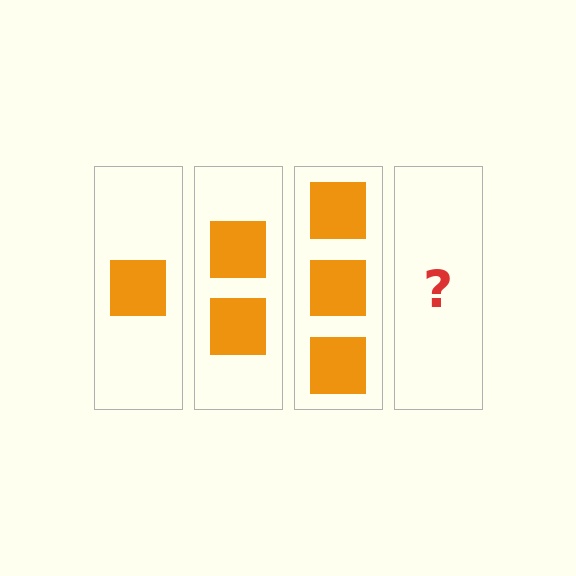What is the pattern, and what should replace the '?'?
The pattern is that each step adds one more square. The '?' should be 4 squares.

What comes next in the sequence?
The next element should be 4 squares.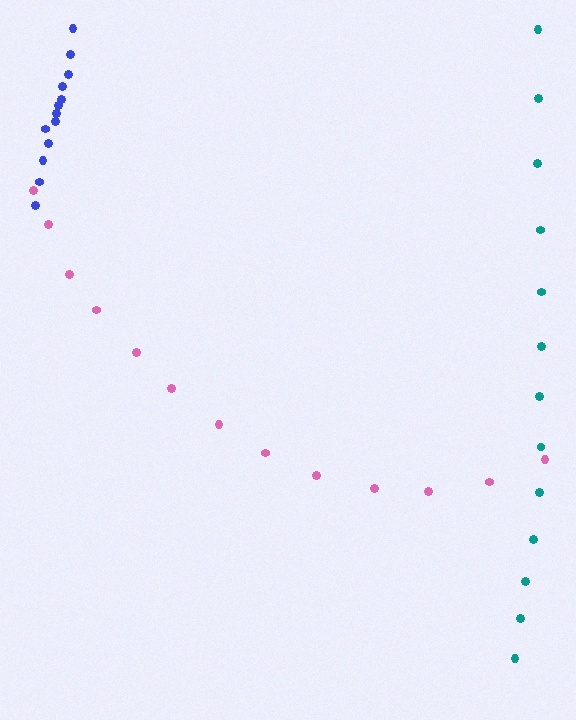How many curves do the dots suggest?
There are 3 distinct paths.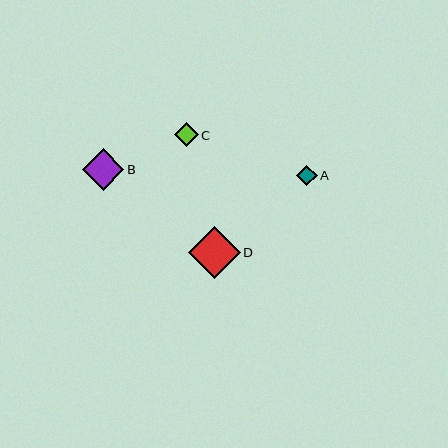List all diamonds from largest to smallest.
From largest to smallest: D, B, C, A.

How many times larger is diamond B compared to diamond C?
Diamond B is approximately 1.8 times the size of diamond C.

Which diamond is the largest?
Diamond D is the largest with a size of approximately 52 pixels.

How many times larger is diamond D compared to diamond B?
Diamond D is approximately 1.2 times the size of diamond B.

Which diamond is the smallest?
Diamond A is the smallest with a size of approximately 20 pixels.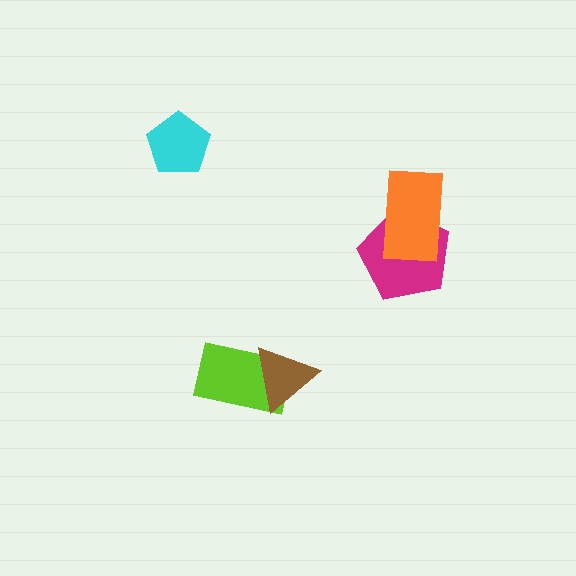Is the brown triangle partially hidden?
No, no other shape covers it.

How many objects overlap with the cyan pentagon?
0 objects overlap with the cyan pentagon.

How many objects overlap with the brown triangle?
1 object overlaps with the brown triangle.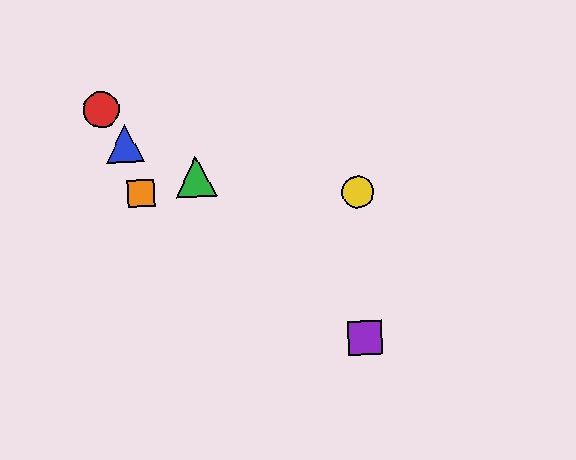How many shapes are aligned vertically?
2 shapes (the yellow circle, the purple square) are aligned vertically.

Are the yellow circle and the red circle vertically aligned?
No, the yellow circle is at x≈358 and the red circle is at x≈101.